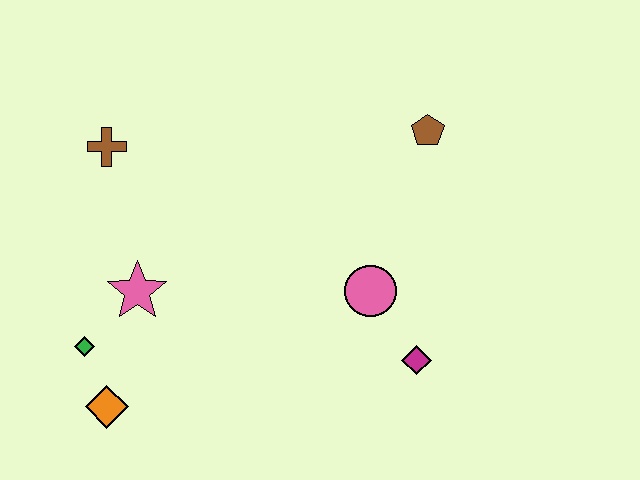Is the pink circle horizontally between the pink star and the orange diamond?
No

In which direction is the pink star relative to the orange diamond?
The pink star is above the orange diamond.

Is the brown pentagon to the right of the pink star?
Yes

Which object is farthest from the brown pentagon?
The orange diamond is farthest from the brown pentagon.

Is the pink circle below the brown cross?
Yes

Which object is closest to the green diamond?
The orange diamond is closest to the green diamond.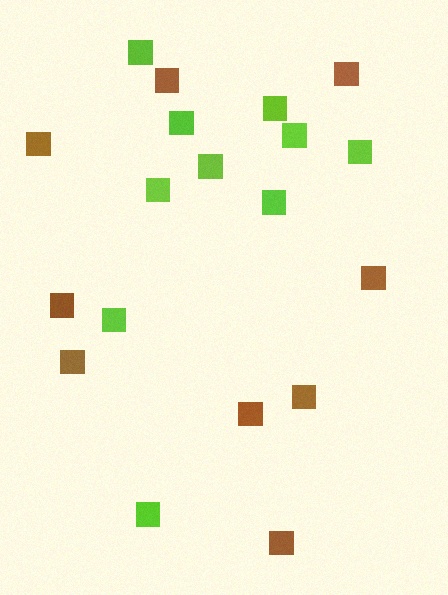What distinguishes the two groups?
There are 2 groups: one group of brown squares (9) and one group of lime squares (10).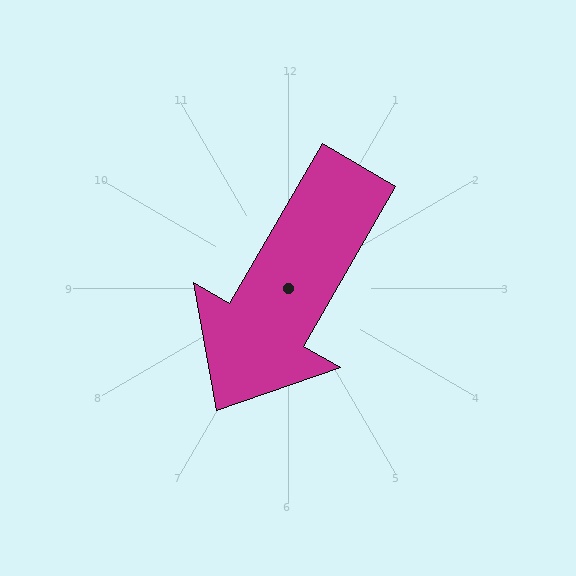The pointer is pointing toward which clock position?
Roughly 7 o'clock.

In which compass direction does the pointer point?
Southwest.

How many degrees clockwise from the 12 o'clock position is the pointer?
Approximately 210 degrees.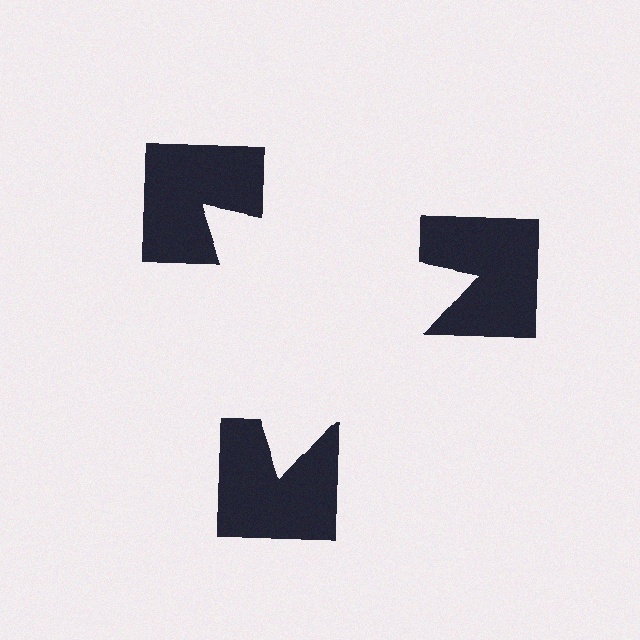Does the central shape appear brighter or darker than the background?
It typically appears slightly brighter than the background, even though no actual brightness change is drawn.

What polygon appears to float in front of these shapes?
An illusory triangle — its edges are inferred from the aligned wedge cuts in the notched squares, not physically drawn.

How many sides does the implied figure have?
3 sides.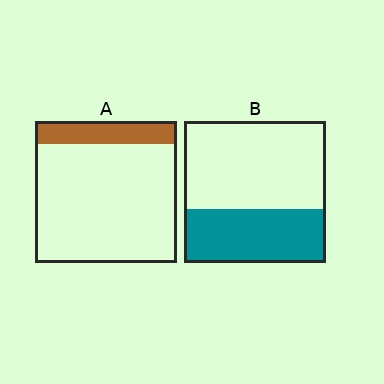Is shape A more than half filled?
No.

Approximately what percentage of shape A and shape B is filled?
A is approximately 15% and B is approximately 40%.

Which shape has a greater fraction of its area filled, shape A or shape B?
Shape B.